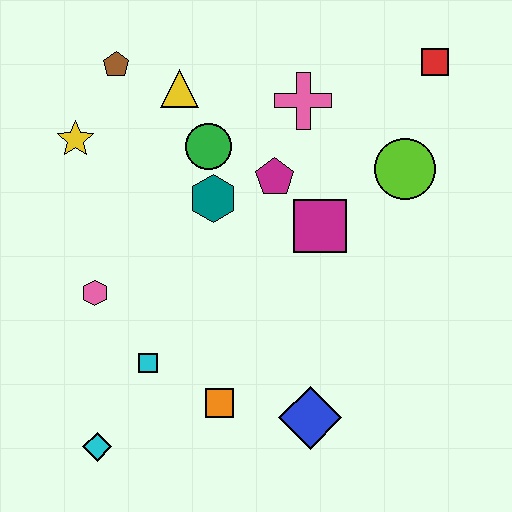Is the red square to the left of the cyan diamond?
No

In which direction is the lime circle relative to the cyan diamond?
The lime circle is to the right of the cyan diamond.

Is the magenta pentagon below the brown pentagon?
Yes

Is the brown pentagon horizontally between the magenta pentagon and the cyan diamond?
Yes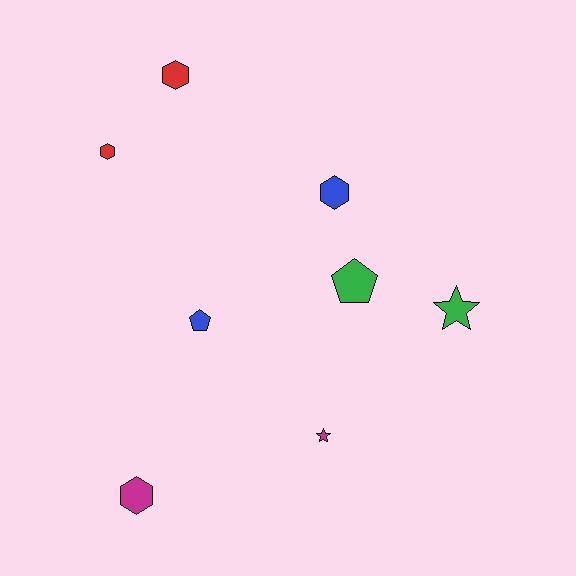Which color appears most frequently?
Green, with 2 objects.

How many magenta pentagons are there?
There are no magenta pentagons.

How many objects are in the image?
There are 8 objects.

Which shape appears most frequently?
Hexagon, with 4 objects.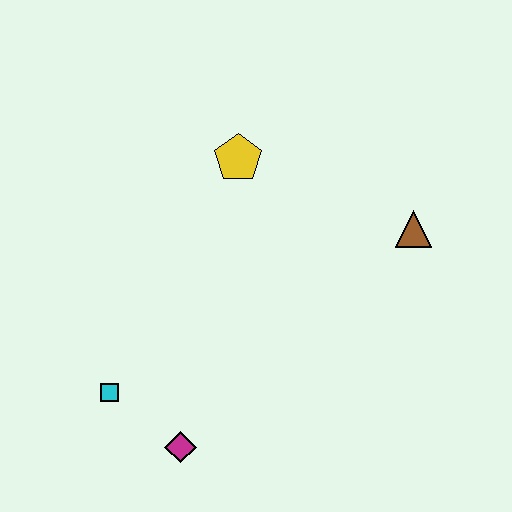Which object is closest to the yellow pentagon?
The brown triangle is closest to the yellow pentagon.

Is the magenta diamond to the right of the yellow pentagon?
No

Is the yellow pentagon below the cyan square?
No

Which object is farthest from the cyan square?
The brown triangle is farthest from the cyan square.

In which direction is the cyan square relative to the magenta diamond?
The cyan square is to the left of the magenta diamond.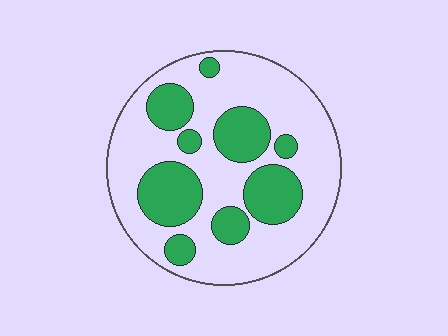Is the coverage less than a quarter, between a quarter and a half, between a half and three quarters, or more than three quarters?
Between a quarter and a half.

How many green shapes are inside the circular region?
9.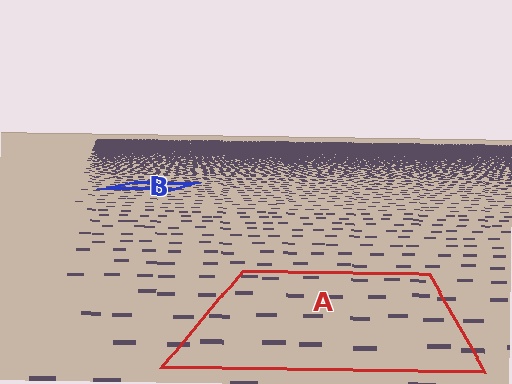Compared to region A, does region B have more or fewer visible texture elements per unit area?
Region B has more texture elements per unit area — they are packed more densely because it is farther away.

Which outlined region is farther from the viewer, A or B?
Region B is farther from the viewer — the texture elements inside it appear smaller and more densely packed.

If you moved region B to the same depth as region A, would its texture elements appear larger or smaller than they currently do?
They would appear larger. At a closer depth, the same texture elements are projected at a bigger on-screen size.